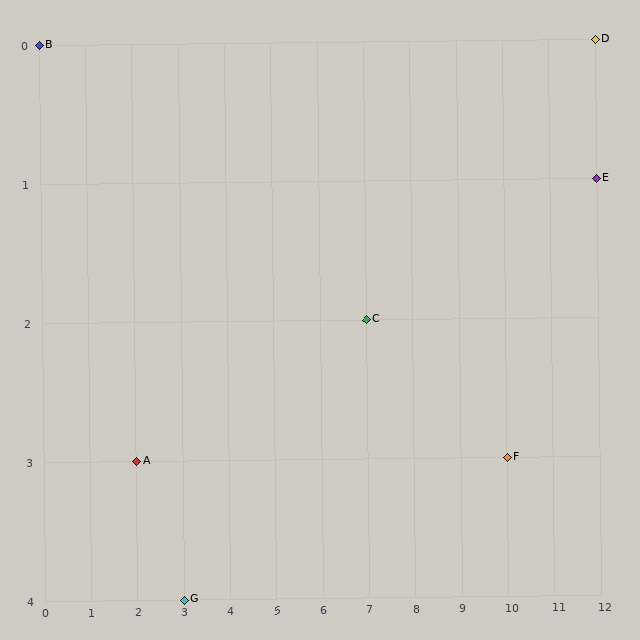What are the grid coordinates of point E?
Point E is at grid coordinates (12, 1).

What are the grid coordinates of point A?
Point A is at grid coordinates (2, 3).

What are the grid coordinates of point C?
Point C is at grid coordinates (7, 2).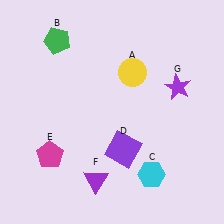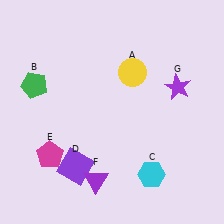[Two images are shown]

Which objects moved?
The objects that moved are: the green pentagon (B), the purple square (D).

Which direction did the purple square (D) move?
The purple square (D) moved left.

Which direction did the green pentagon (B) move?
The green pentagon (B) moved down.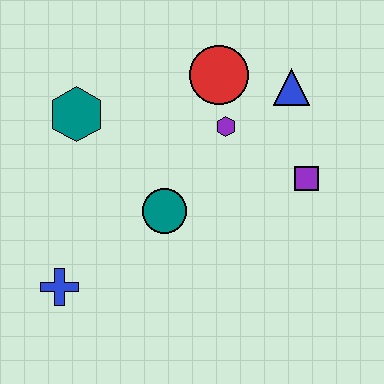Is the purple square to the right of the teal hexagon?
Yes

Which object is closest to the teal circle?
The purple hexagon is closest to the teal circle.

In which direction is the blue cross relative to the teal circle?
The blue cross is to the left of the teal circle.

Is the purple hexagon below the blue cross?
No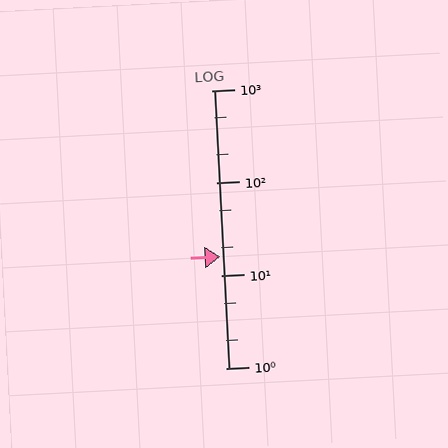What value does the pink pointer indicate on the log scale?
The pointer indicates approximately 16.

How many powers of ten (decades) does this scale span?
The scale spans 3 decades, from 1 to 1000.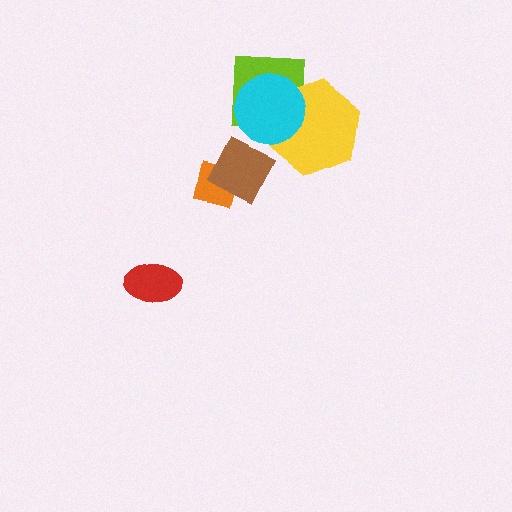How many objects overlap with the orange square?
1 object overlaps with the orange square.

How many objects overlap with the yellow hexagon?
2 objects overlap with the yellow hexagon.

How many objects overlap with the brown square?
1 object overlaps with the brown square.